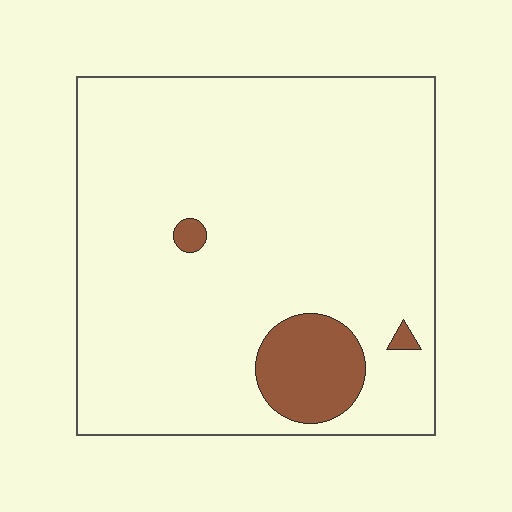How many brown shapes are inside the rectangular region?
3.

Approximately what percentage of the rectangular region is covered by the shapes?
Approximately 10%.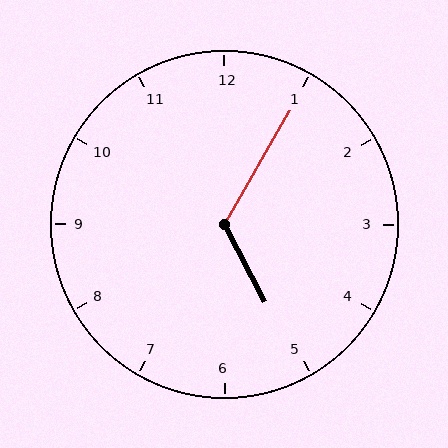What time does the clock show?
5:05.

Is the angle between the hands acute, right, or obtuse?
It is obtuse.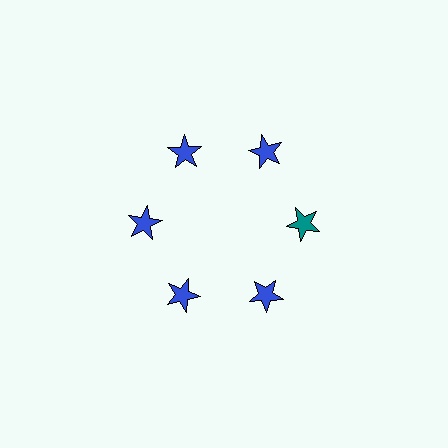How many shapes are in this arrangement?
There are 6 shapes arranged in a ring pattern.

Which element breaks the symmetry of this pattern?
The teal star at roughly the 3 o'clock position breaks the symmetry. All other shapes are blue stars.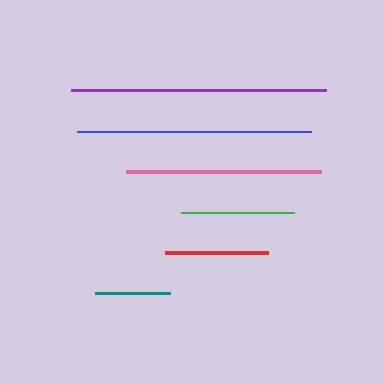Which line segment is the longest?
The purple line is the longest at approximately 256 pixels.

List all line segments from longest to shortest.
From longest to shortest: purple, blue, pink, green, red, teal.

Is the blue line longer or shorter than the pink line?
The blue line is longer than the pink line.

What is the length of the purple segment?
The purple segment is approximately 256 pixels long.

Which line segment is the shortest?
The teal line is the shortest at approximately 75 pixels.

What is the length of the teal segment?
The teal segment is approximately 75 pixels long.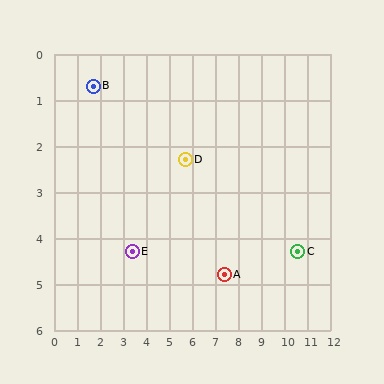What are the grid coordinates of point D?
Point D is at approximately (5.7, 2.3).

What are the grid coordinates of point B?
Point B is at approximately (1.7, 0.7).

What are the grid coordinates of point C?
Point C is at approximately (10.6, 4.3).